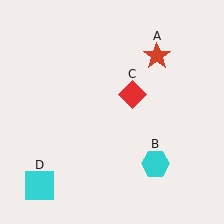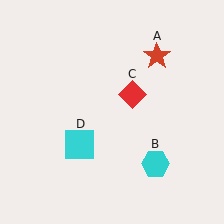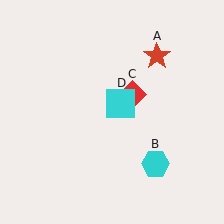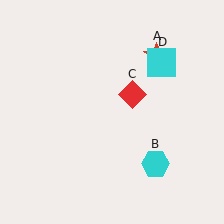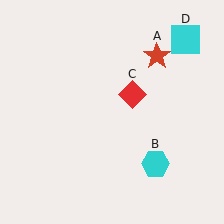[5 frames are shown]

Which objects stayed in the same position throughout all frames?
Red star (object A) and cyan hexagon (object B) and red diamond (object C) remained stationary.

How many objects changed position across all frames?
1 object changed position: cyan square (object D).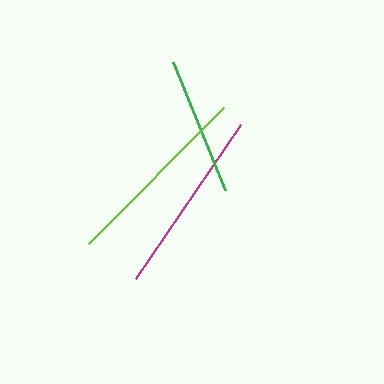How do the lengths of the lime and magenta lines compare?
The lime and magenta lines are approximately the same length.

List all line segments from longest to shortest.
From longest to shortest: lime, magenta, green.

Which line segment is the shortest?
The green line is the shortest at approximately 138 pixels.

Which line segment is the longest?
The lime line is the longest at approximately 192 pixels.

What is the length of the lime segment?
The lime segment is approximately 192 pixels long.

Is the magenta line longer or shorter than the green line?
The magenta line is longer than the green line.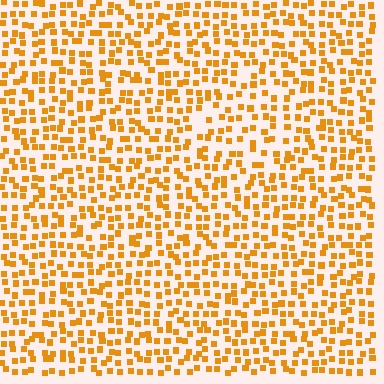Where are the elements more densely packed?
The elements are more densely packed outside the diamond boundary.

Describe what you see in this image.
The image contains small orange elements arranged at two different densities. A diamond-shaped region is visible where the elements are less densely packed than the surrounding area.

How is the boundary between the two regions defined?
The boundary is defined by a change in element density (approximately 1.4x ratio). All elements are the same color, size, and shape.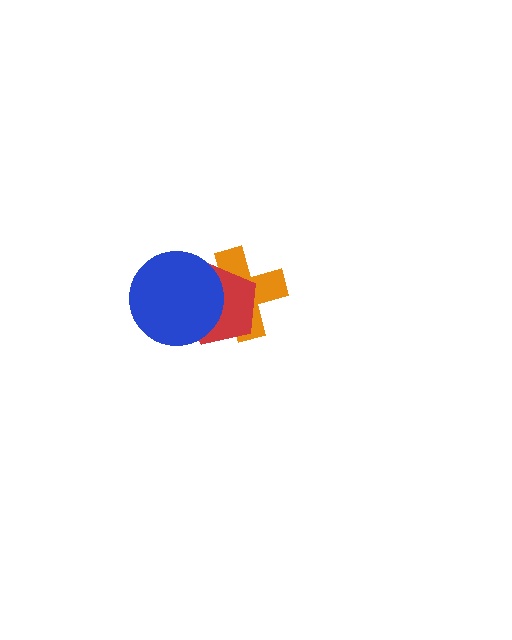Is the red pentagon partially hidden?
Yes, it is partially covered by another shape.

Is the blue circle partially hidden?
No, no other shape covers it.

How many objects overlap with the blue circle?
2 objects overlap with the blue circle.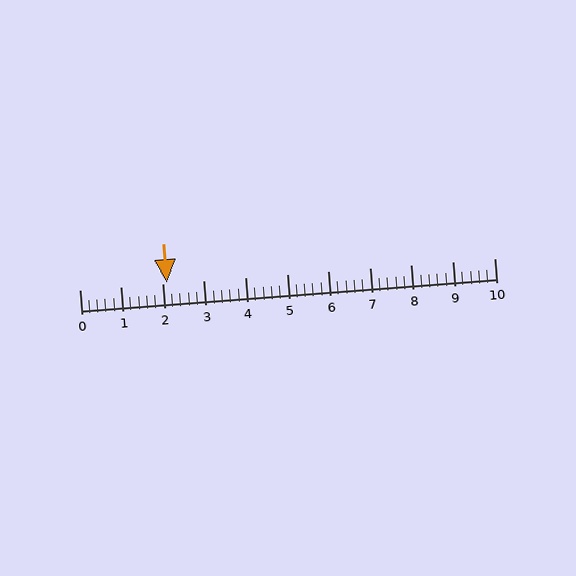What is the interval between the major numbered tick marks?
The major tick marks are spaced 1 units apart.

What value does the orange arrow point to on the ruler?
The orange arrow points to approximately 2.1.